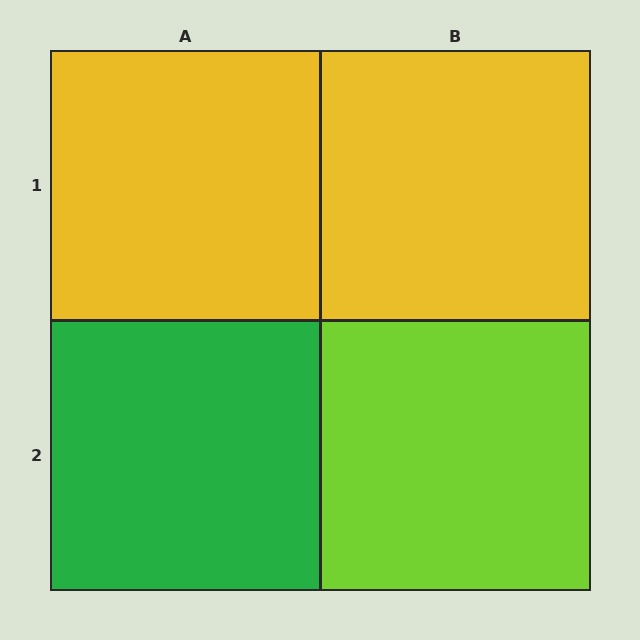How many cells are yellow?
2 cells are yellow.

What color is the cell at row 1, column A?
Yellow.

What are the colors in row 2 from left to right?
Green, lime.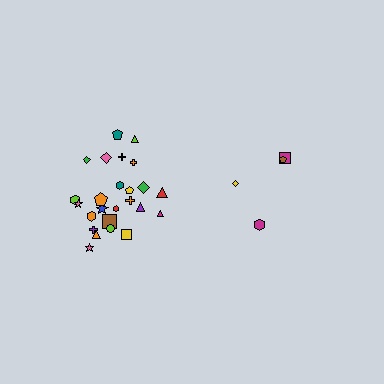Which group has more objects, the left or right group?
The left group.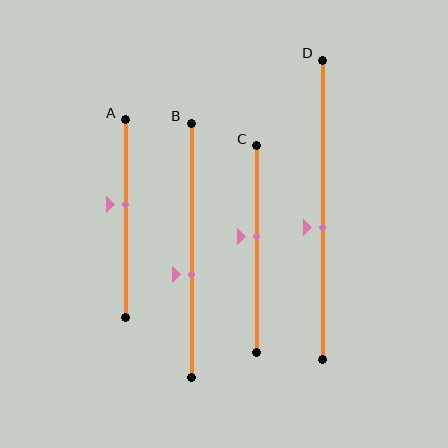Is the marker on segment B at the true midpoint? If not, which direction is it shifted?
No, the marker on segment B is shifted downward by about 9% of the segment length.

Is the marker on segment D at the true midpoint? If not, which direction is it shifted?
No, the marker on segment D is shifted downward by about 6% of the segment length.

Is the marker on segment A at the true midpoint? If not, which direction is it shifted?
No, the marker on segment A is shifted upward by about 7% of the segment length.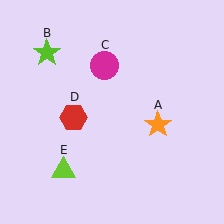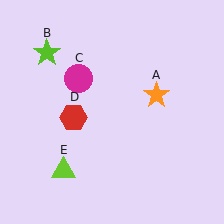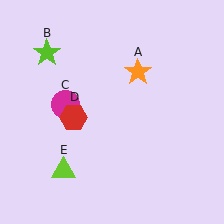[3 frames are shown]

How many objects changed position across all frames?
2 objects changed position: orange star (object A), magenta circle (object C).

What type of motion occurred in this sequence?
The orange star (object A), magenta circle (object C) rotated counterclockwise around the center of the scene.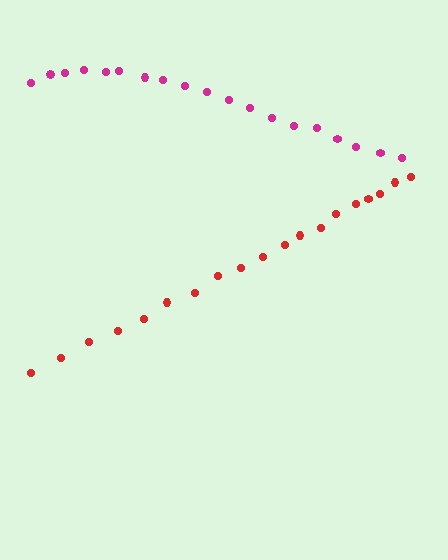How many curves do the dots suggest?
There are 2 distinct paths.